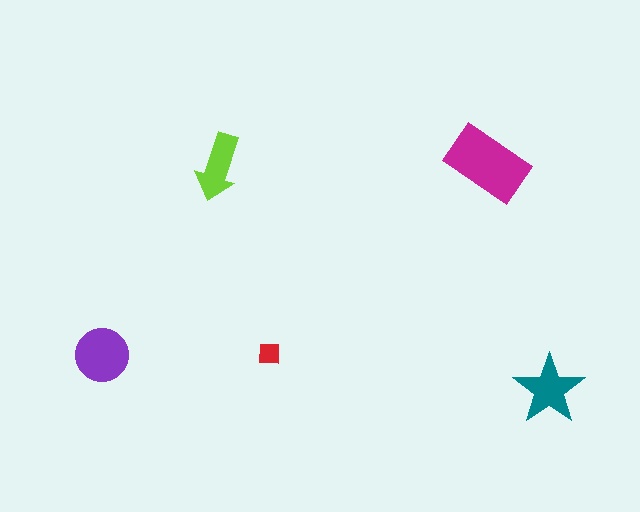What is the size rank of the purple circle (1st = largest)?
2nd.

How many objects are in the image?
There are 5 objects in the image.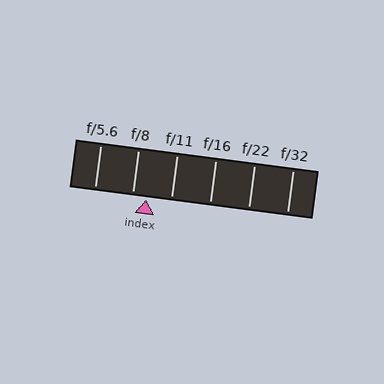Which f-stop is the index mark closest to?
The index mark is closest to f/8.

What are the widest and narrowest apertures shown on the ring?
The widest aperture shown is f/5.6 and the narrowest is f/32.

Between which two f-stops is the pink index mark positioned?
The index mark is between f/8 and f/11.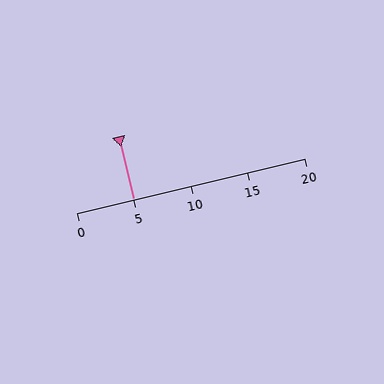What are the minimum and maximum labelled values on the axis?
The axis runs from 0 to 20.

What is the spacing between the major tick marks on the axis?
The major ticks are spaced 5 apart.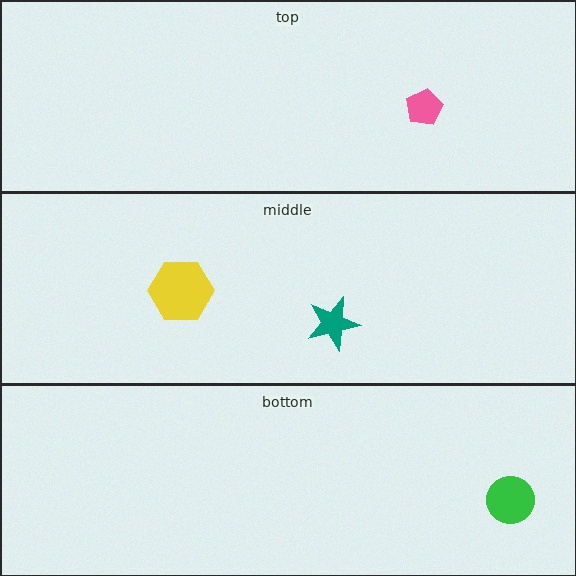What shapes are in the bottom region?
The green circle.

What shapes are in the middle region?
The teal star, the yellow hexagon.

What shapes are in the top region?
The pink pentagon.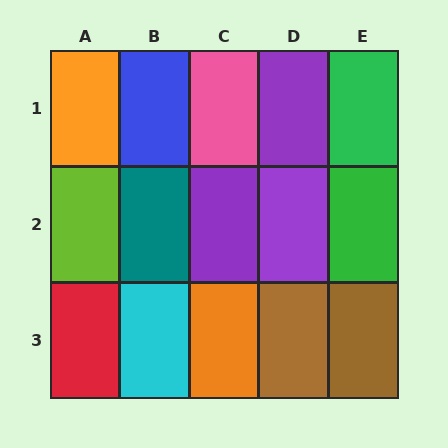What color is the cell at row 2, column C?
Purple.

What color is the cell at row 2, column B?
Teal.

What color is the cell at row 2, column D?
Purple.